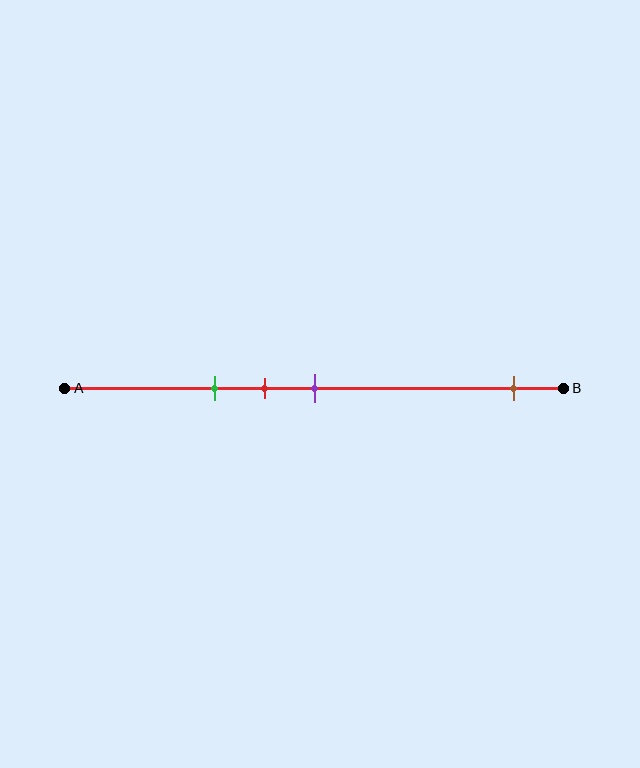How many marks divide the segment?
There are 4 marks dividing the segment.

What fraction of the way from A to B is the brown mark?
The brown mark is approximately 90% (0.9) of the way from A to B.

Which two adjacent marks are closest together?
The red and purple marks are the closest adjacent pair.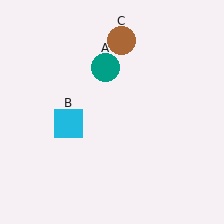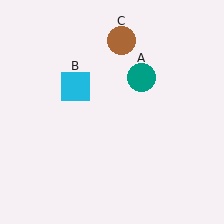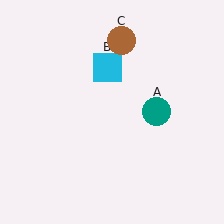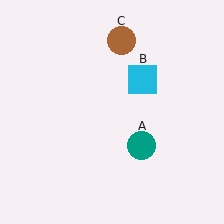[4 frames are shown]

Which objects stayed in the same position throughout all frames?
Brown circle (object C) remained stationary.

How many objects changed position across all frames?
2 objects changed position: teal circle (object A), cyan square (object B).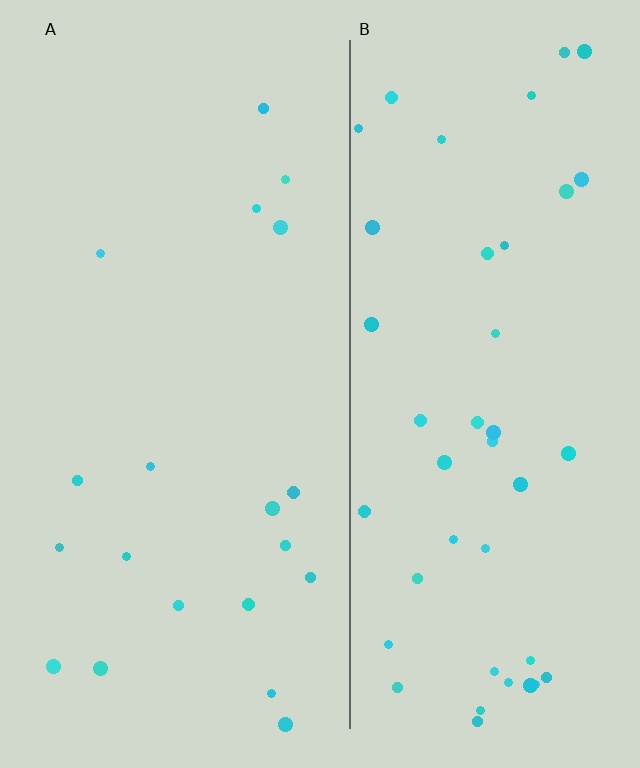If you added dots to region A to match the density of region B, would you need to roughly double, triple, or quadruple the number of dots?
Approximately double.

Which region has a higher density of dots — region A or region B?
B (the right).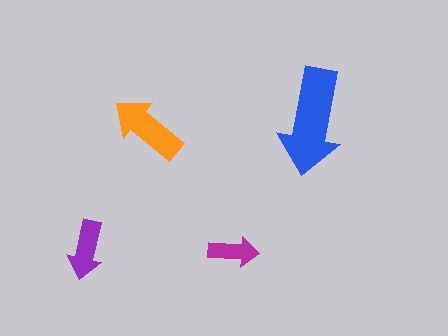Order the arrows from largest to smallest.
the blue one, the orange one, the purple one, the magenta one.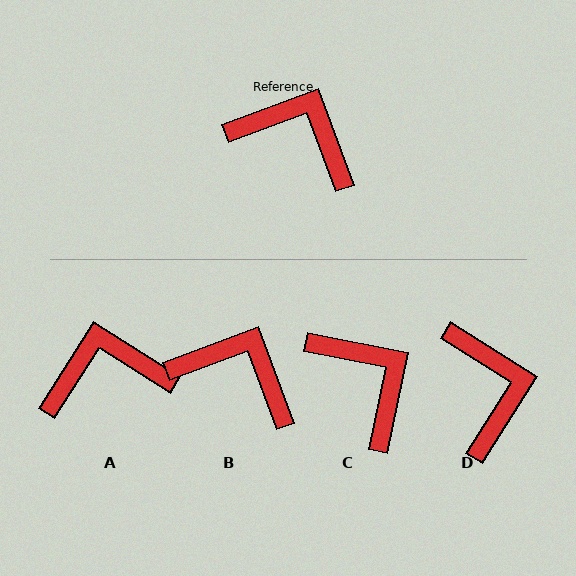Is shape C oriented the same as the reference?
No, it is off by about 32 degrees.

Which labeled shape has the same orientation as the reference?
B.